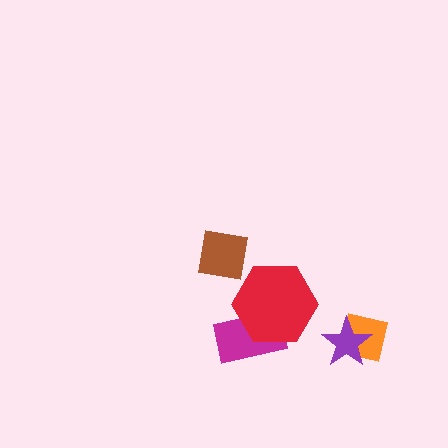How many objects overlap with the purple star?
1 object overlaps with the purple star.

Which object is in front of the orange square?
The purple star is in front of the orange square.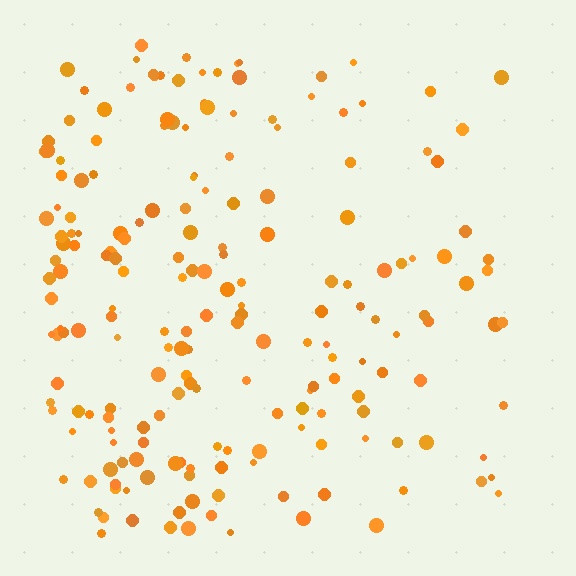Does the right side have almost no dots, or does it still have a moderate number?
Still a moderate number, just noticeably fewer than the left.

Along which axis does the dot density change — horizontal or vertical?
Horizontal.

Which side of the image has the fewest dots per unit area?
The right.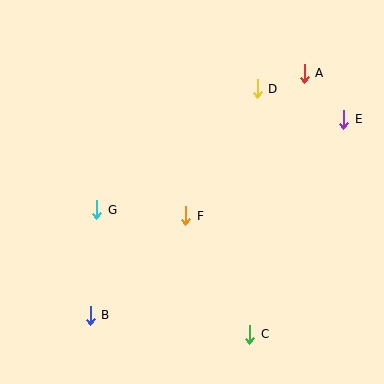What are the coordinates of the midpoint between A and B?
The midpoint between A and B is at (197, 194).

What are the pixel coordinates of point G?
Point G is at (97, 210).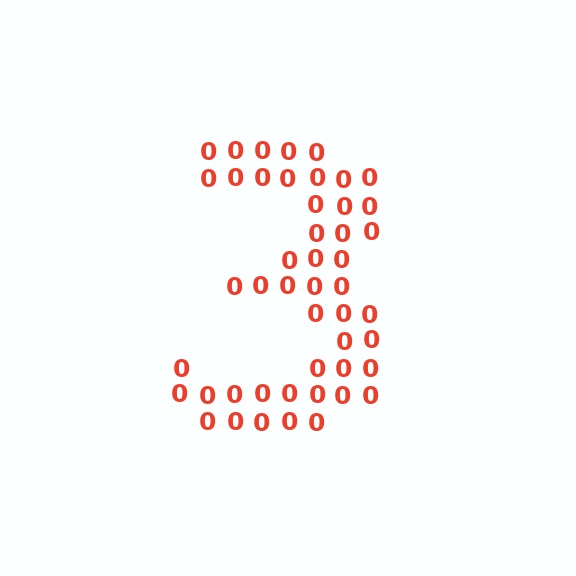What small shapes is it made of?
It is made of small digit 0's.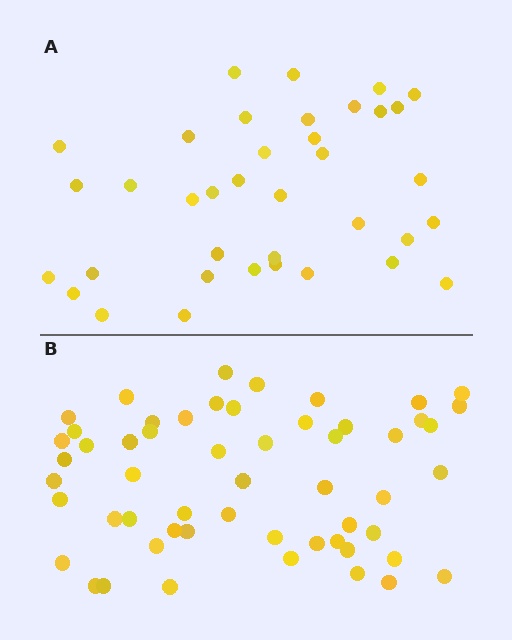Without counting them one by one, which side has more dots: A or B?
Region B (the bottom region) has more dots.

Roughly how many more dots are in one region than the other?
Region B has approximately 20 more dots than region A.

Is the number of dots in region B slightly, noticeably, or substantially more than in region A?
Region B has substantially more. The ratio is roughly 1.5 to 1.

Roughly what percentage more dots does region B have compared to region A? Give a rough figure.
About 50% more.